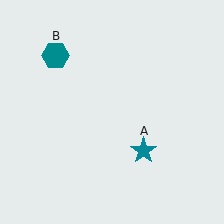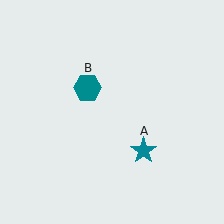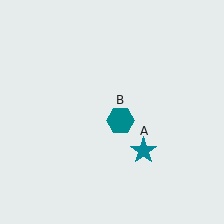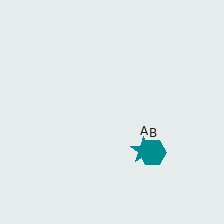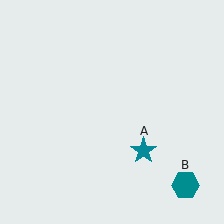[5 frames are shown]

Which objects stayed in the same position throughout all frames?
Teal star (object A) remained stationary.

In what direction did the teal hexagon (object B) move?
The teal hexagon (object B) moved down and to the right.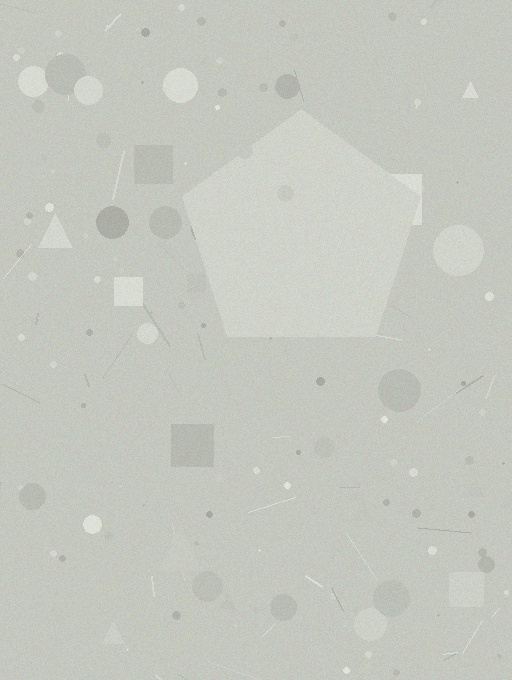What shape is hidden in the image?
A pentagon is hidden in the image.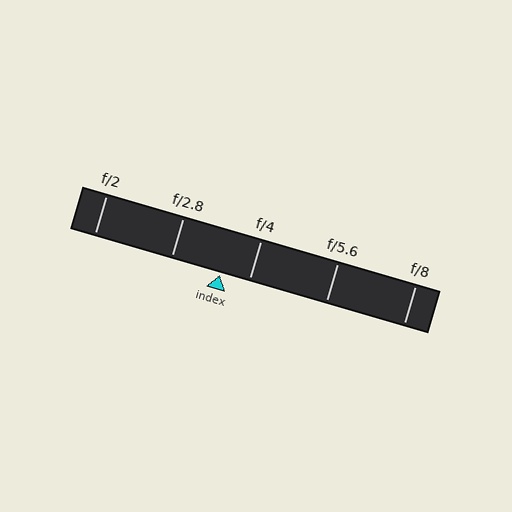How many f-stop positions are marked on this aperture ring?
There are 5 f-stop positions marked.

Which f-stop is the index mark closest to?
The index mark is closest to f/4.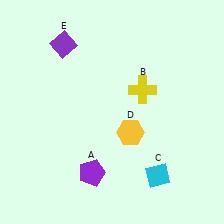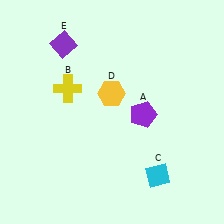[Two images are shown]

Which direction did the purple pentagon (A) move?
The purple pentagon (A) moved up.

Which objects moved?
The objects that moved are: the purple pentagon (A), the yellow cross (B), the yellow hexagon (D).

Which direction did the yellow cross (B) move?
The yellow cross (B) moved left.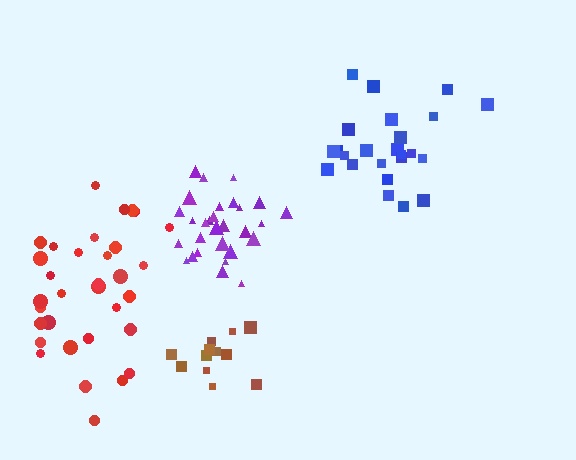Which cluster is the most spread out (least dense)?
Red.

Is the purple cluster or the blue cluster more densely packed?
Purple.